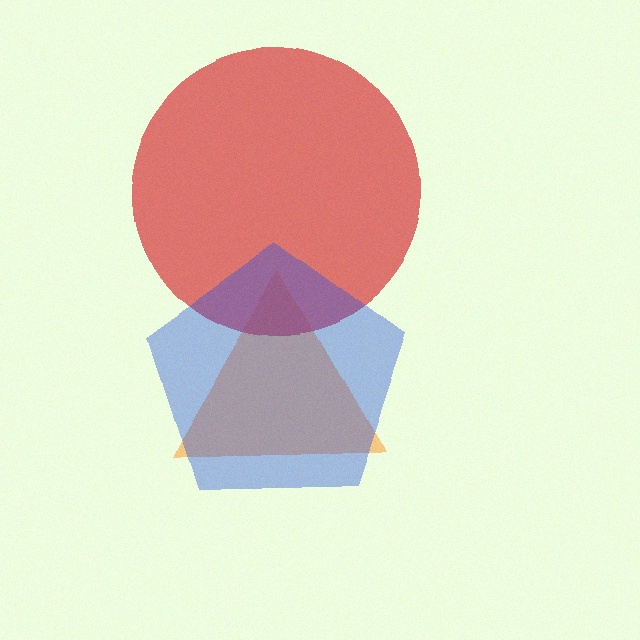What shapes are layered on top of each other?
The layered shapes are: an orange triangle, a red circle, a blue pentagon.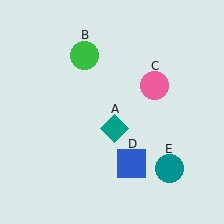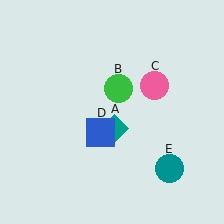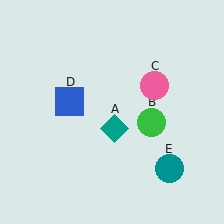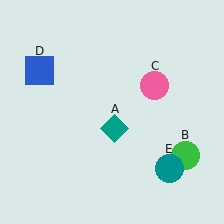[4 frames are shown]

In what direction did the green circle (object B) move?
The green circle (object B) moved down and to the right.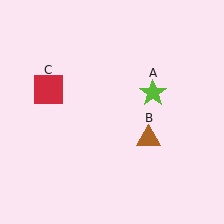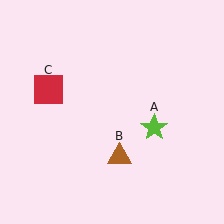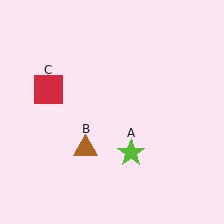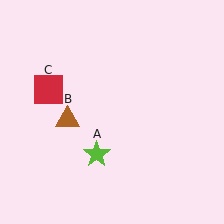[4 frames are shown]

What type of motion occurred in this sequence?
The lime star (object A), brown triangle (object B) rotated clockwise around the center of the scene.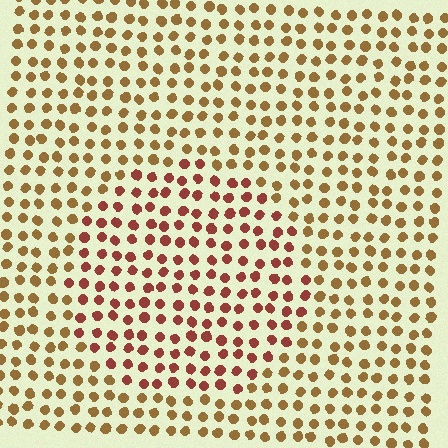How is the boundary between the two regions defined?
The boundary is defined purely by a slight shift in hue (about 34 degrees). Spacing, size, and orientation are identical on both sides.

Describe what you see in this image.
The image is filled with small brown elements in a uniform arrangement. A circle-shaped region is visible where the elements are tinted to a slightly different hue, forming a subtle color boundary.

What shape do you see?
I see a circle.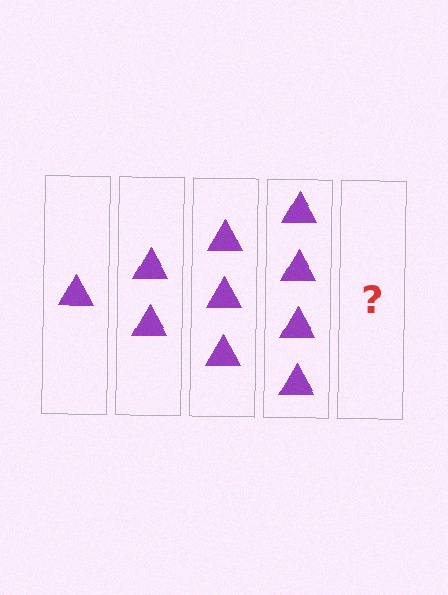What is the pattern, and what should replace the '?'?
The pattern is that each step adds one more triangle. The '?' should be 5 triangles.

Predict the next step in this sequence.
The next step is 5 triangles.